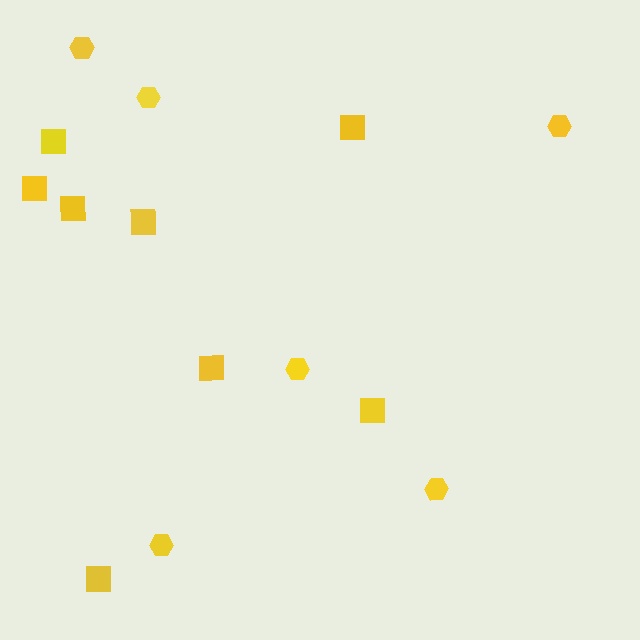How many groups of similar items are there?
There are 2 groups: one group of hexagons (6) and one group of squares (8).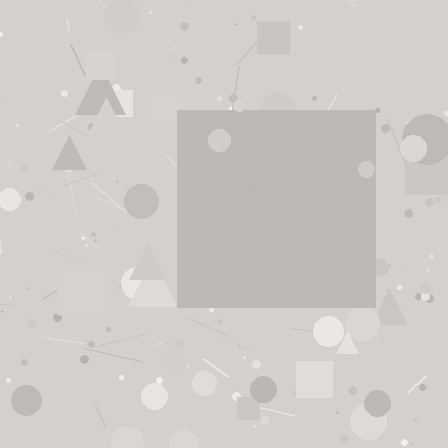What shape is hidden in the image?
A square is hidden in the image.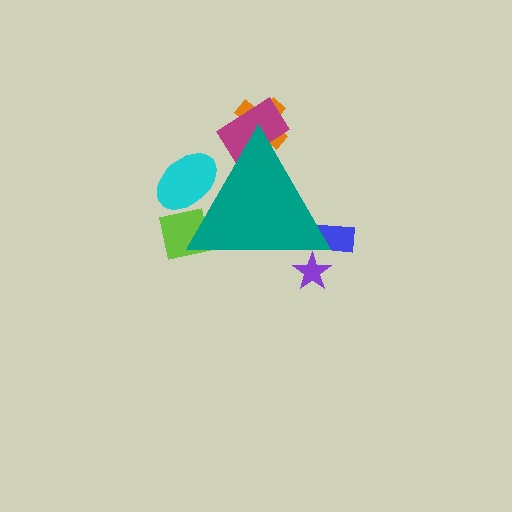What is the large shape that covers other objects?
A teal triangle.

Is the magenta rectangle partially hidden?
Yes, the magenta rectangle is partially hidden behind the teal triangle.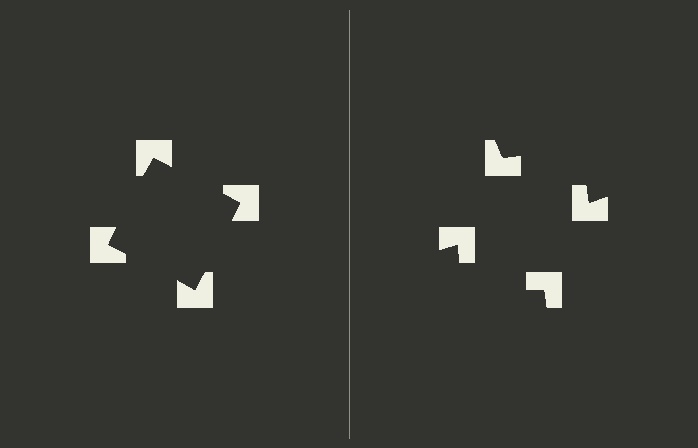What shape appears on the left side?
An illusory square.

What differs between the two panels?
The notched squares are positioned identically on both sides; only the wedge orientations differ. On the left they align to a square; on the right they are misaligned.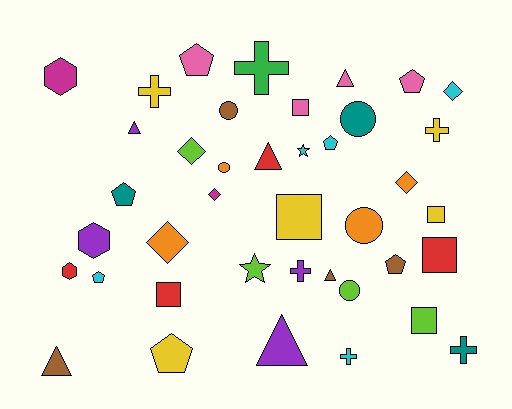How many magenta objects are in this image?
There are 2 magenta objects.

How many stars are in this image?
There are 2 stars.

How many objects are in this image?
There are 40 objects.